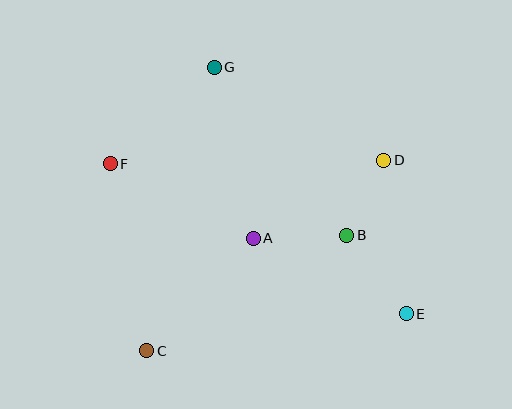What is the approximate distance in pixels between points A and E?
The distance between A and E is approximately 171 pixels.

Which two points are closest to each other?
Points B and D are closest to each other.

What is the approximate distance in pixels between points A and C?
The distance between A and C is approximately 155 pixels.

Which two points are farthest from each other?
Points E and F are farthest from each other.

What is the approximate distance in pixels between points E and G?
The distance between E and G is approximately 313 pixels.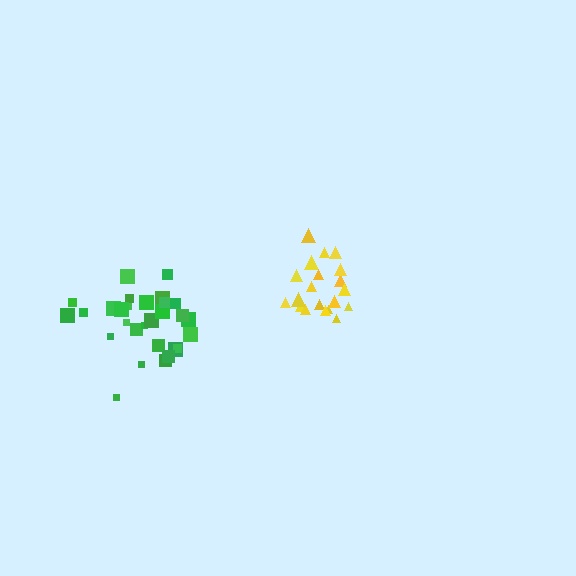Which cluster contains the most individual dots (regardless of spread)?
Green (30).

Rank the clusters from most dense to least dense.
yellow, green.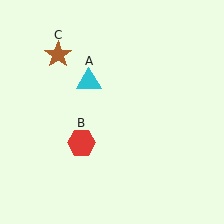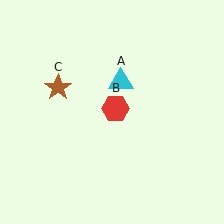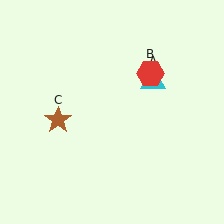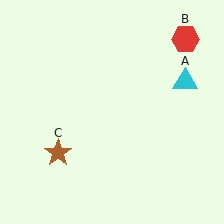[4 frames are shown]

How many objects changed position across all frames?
3 objects changed position: cyan triangle (object A), red hexagon (object B), brown star (object C).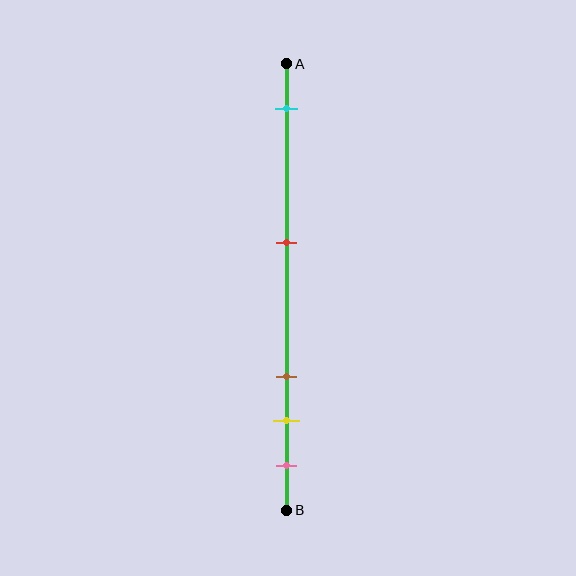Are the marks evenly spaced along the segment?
No, the marks are not evenly spaced.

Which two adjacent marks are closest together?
The yellow and pink marks are the closest adjacent pair.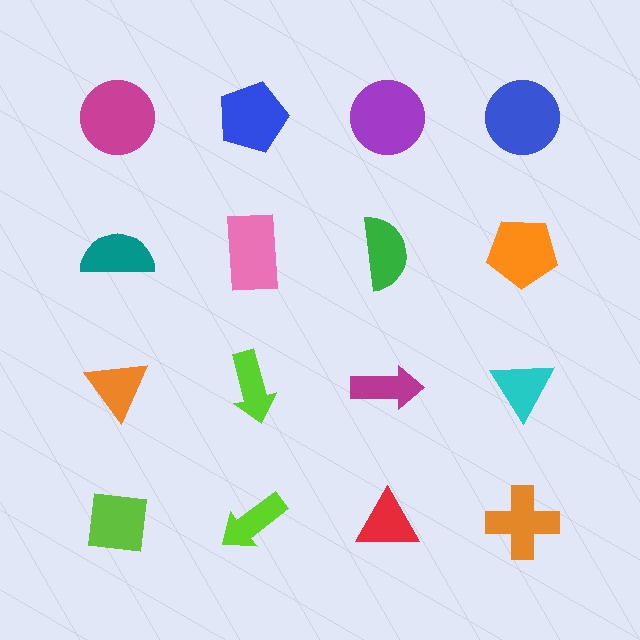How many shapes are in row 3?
4 shapes.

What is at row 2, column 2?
A pink rectangle.